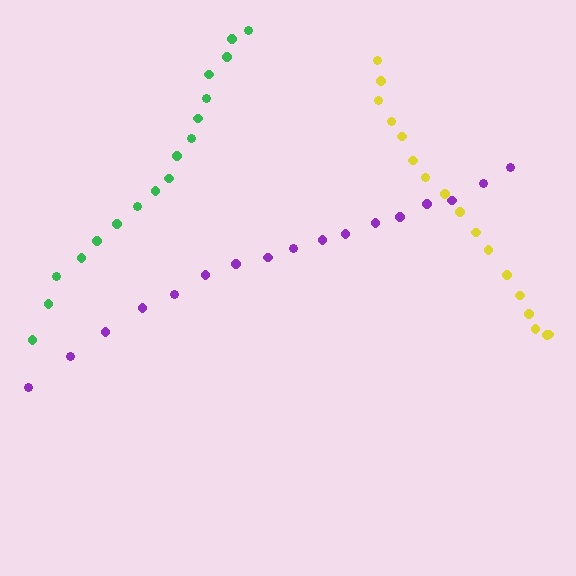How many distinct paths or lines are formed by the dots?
There are 3 distinct paths.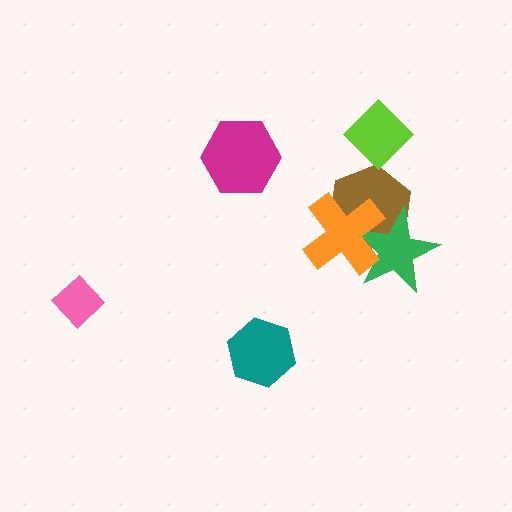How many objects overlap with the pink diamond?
0 objects overlap with the pink diamond.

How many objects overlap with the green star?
2 objects overlap with the green star.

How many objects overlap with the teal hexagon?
0 objects overlap with the teal hexagon.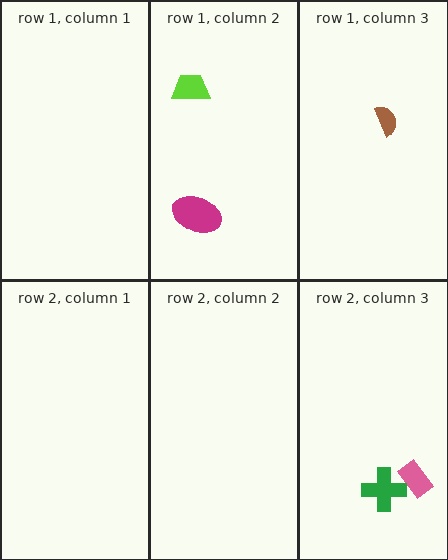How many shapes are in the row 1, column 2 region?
2.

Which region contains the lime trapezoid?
The row 1, column 2 region.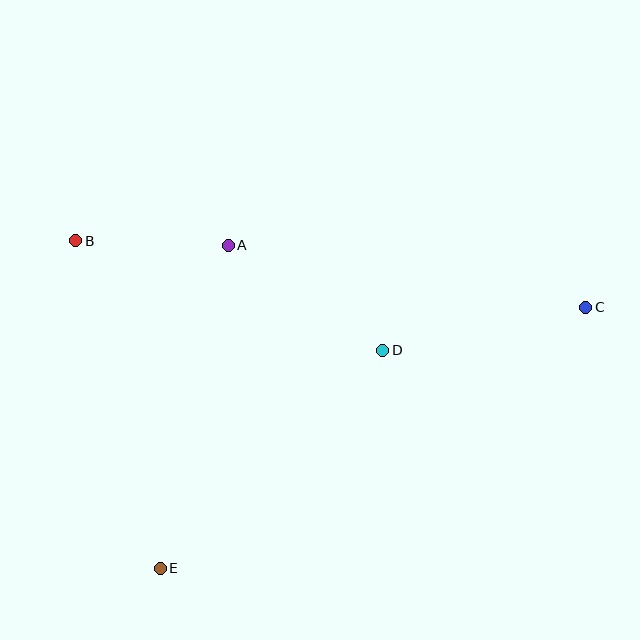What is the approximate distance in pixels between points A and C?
The distance between A and C is approximately 363 pixels.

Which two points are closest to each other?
Points A and B are closest to each other.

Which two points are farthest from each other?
Points B and C are farthest from each other.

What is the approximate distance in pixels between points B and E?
The distance between B and E is approximately 338 pixels.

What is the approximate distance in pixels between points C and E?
The distance between C and E is approximately 499 pixels.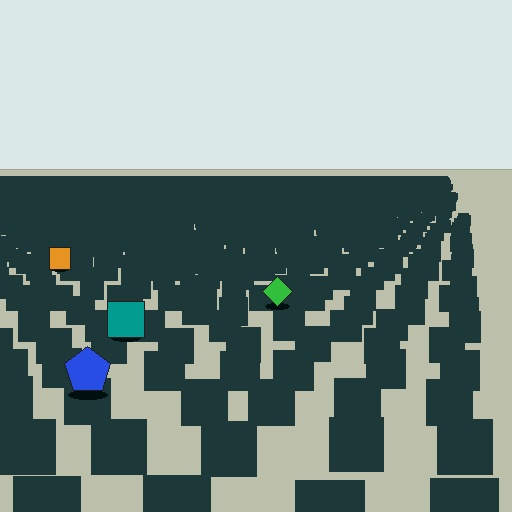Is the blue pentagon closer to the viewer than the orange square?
Yes. The blue pentagon is closer — you can tell from the texture gradient: the ground texture is coarser near it.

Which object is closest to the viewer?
The blue pentagon is closest. The texture marks near it are larger and more spread out.